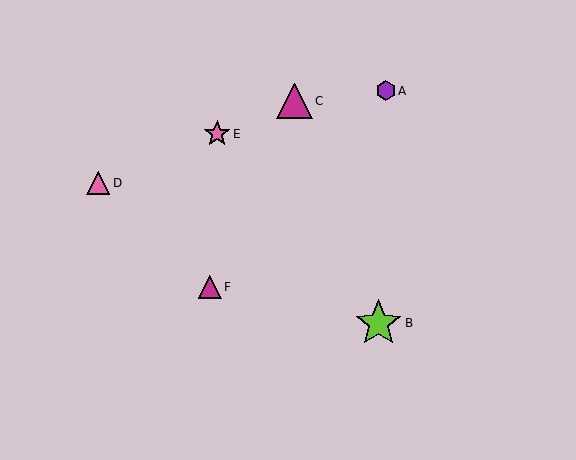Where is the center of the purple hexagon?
The center of the purple hexagon is at (386, 91).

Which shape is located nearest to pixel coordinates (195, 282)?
The magenta triangle (labeled F) at (210, 287) is nearest to that location.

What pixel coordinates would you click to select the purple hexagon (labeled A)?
Click at (386, 91) to select the purple hexagon A.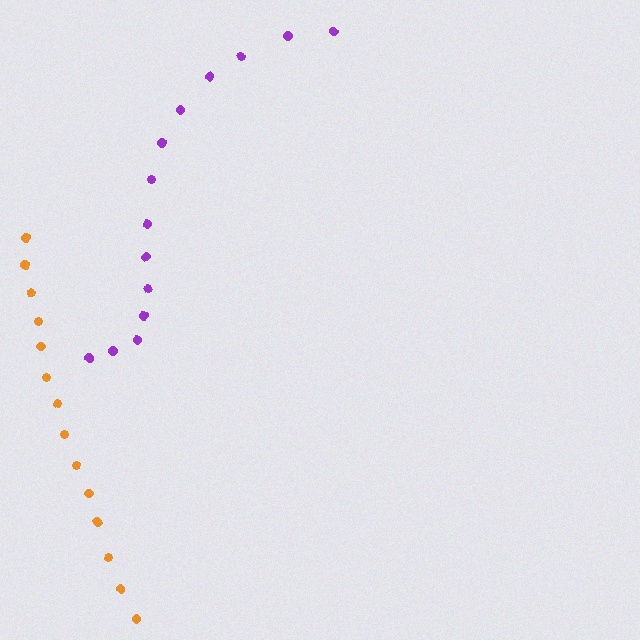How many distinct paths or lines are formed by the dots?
There are 2 distinct paths.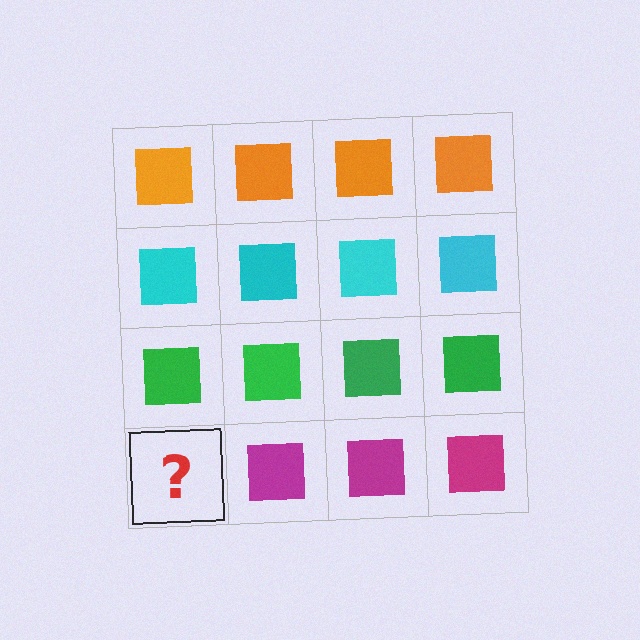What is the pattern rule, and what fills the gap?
The rule is that each row has a consistent color. The gap should be filled with a magenta square.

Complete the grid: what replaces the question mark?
The question mark should be replaced with a magenta square.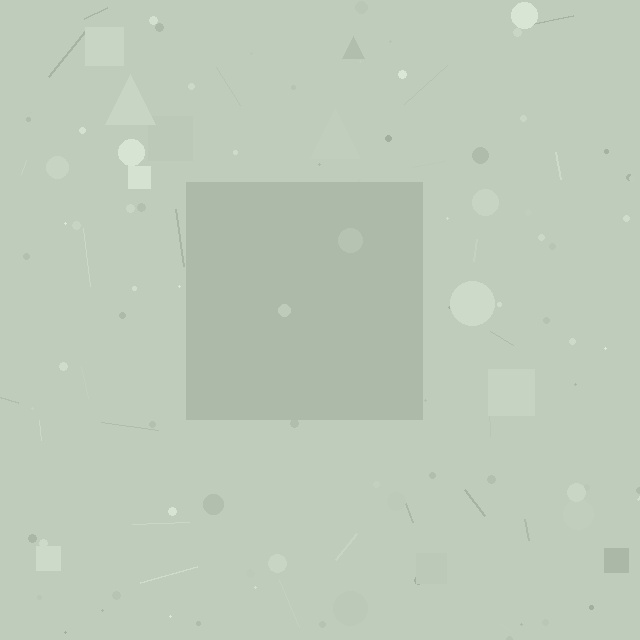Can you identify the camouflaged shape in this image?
The camouflaged shape is a square.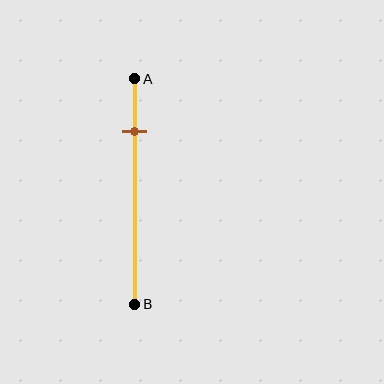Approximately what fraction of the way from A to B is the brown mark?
The brown mark is approximately 25% of the way from A to B.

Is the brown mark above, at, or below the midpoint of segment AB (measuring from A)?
The brown mark is above the midpoint of segment AB.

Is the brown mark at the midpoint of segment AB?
No, the mark is at about 25% from A, not at the 50% midpoint.